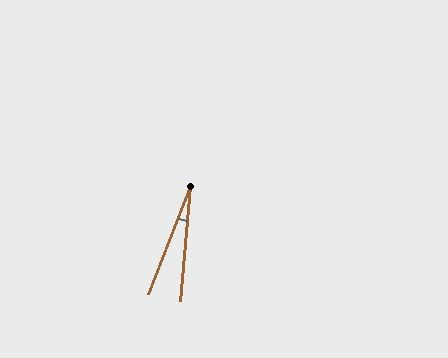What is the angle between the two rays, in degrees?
Approximately 16 degrees.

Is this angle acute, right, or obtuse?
It is acute.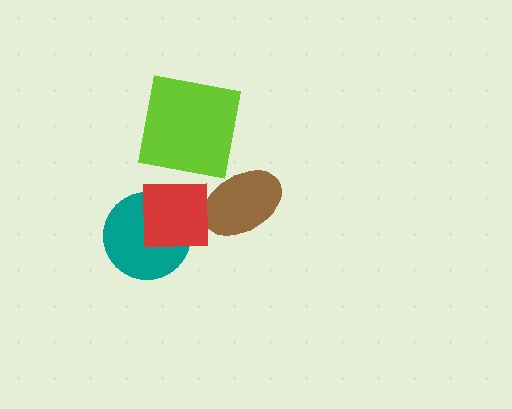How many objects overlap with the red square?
1 object overlaps with the red square.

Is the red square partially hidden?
No, no other shape covers it.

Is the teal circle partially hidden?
Yes, it is partially covered by another shape.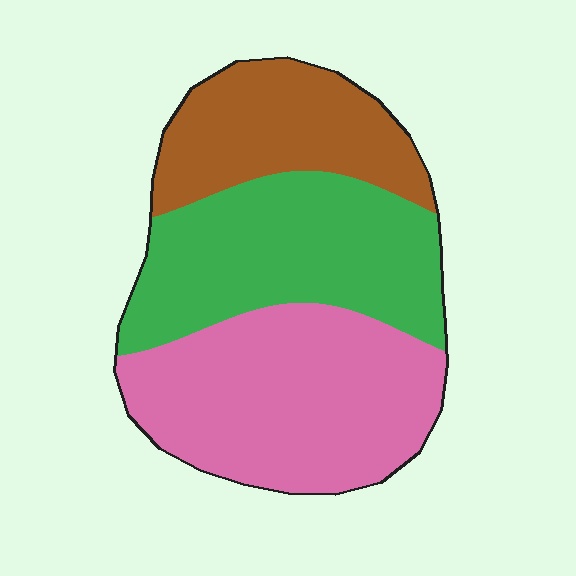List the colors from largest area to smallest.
From largest to smallest: pink, green, brown.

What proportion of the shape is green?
Green covers around 35% of the shape.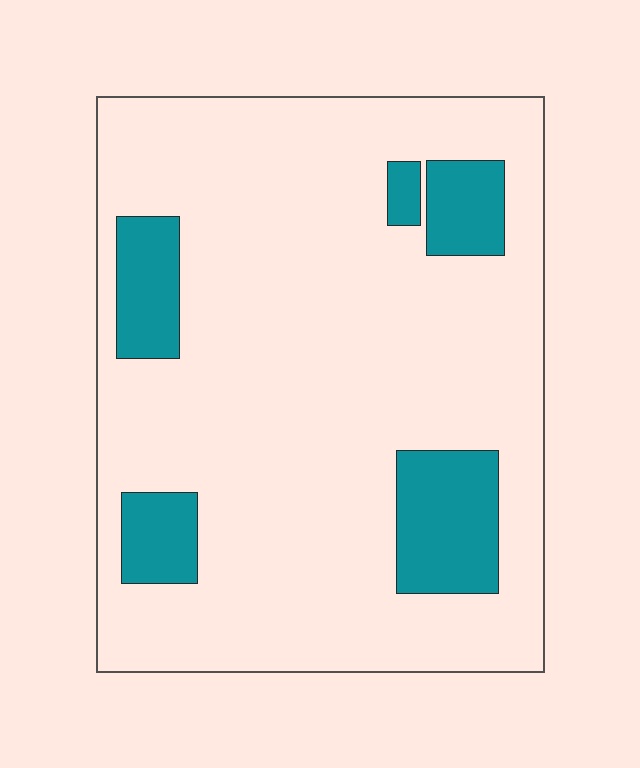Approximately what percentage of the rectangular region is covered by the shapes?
Approximately 15%.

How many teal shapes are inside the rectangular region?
5.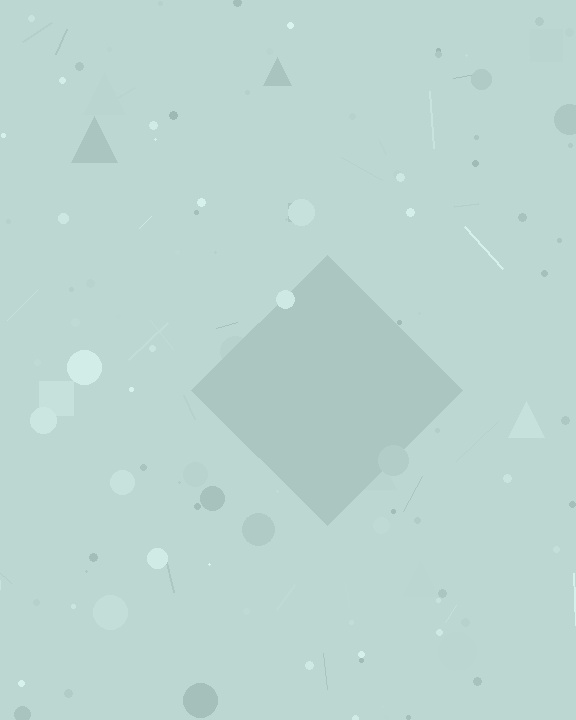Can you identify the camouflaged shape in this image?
The camouflaged shape is a diamond.